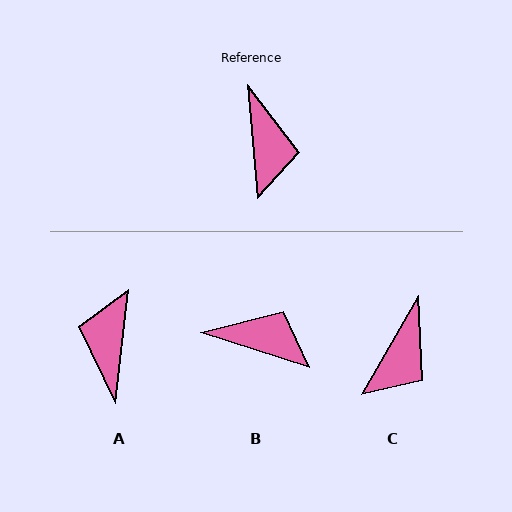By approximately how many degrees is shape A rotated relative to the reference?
Approximately 168 degrees counter-clockwise.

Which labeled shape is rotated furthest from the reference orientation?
A, about 168 degrees away.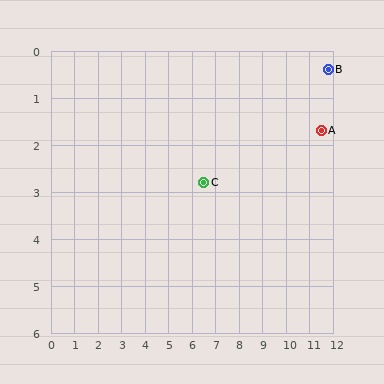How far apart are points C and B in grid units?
Points C and B are about 5.8 grid units apart.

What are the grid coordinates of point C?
Point C is at approximately (6.5, 2.8).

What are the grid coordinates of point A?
Point A is at approximately (11.5, 1.7).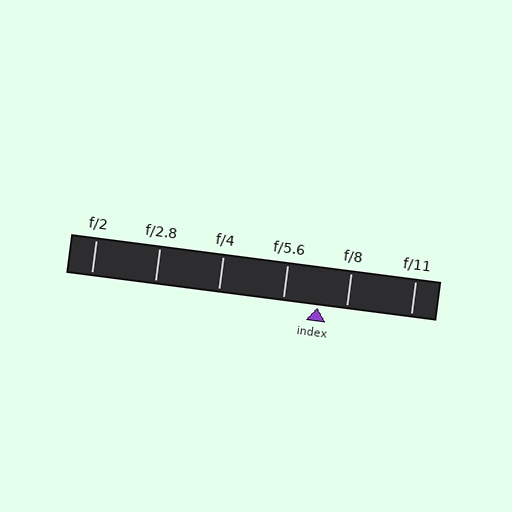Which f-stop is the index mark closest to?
The index mark is closest to f/8.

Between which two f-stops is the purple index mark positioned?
The index mark is between f/5.6 and f/8.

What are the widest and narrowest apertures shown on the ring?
The widest aperture shown is f/2 and the narrowest is f/11.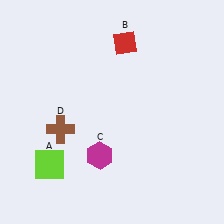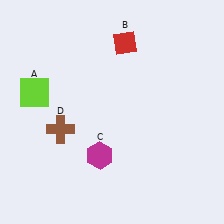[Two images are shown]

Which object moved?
The lime square (A) moved up.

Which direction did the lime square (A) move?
The lime square (A) moved up.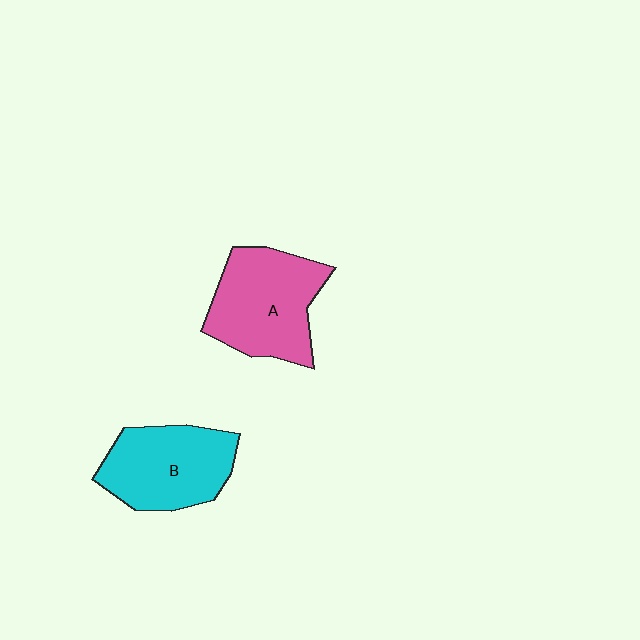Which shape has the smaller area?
Shape B (cyan).